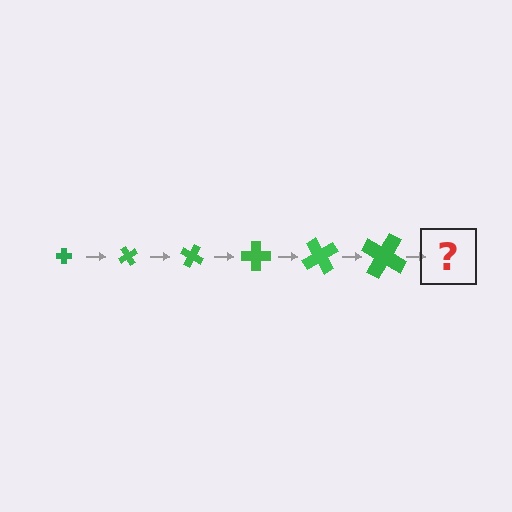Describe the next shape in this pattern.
It should be a cross, larger than the previous one and rotated 360 degrees from the start.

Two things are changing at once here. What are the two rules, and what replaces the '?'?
The two rules are that the cross grows larger each step and it rotates 60 degrees each step. The '?' should be a cross, larger than the previous one and rotated 360 degrees from the start.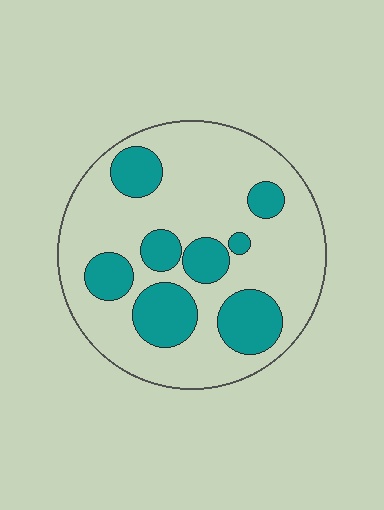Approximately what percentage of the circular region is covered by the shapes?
Approximately 25%.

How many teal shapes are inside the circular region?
8.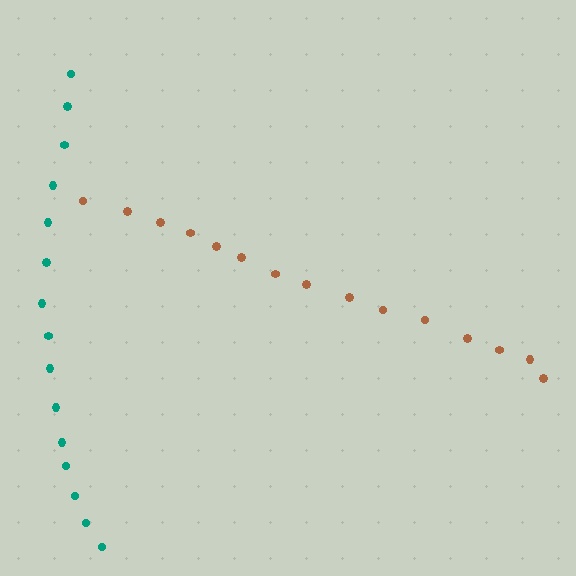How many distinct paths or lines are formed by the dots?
There are 2 distinct paths.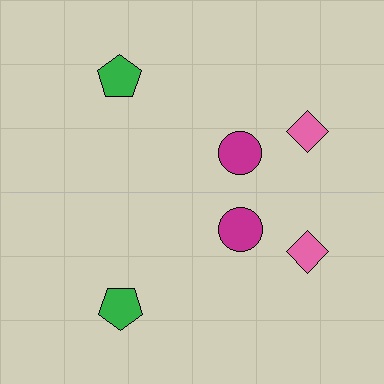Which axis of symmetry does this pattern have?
The pattern has a horizontal axis of symmetry running through the center of the image.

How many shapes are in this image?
There are 6 shapes in this image.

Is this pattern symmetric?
Yes, this pattern has bilateral (reflection) symmetry.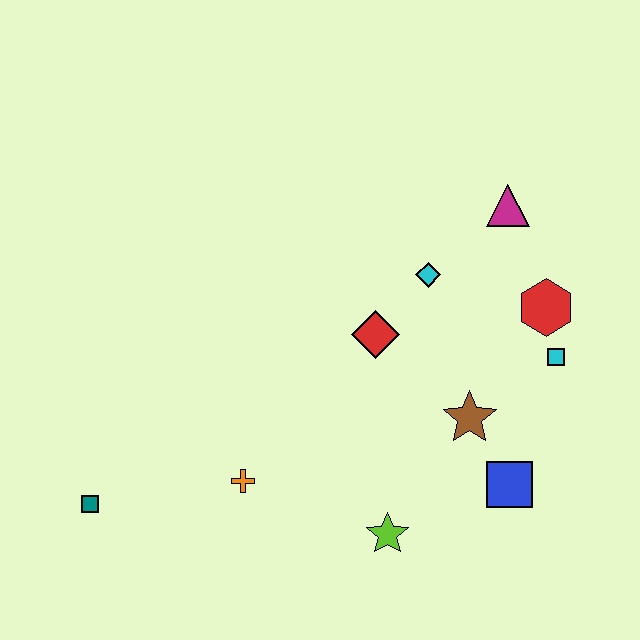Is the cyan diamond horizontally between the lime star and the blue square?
Yes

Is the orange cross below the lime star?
No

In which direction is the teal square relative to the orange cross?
The teal square is to the left of the orange cross.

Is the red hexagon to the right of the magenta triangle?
Yes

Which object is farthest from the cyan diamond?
The teal square is farthest from the cyan diamond.